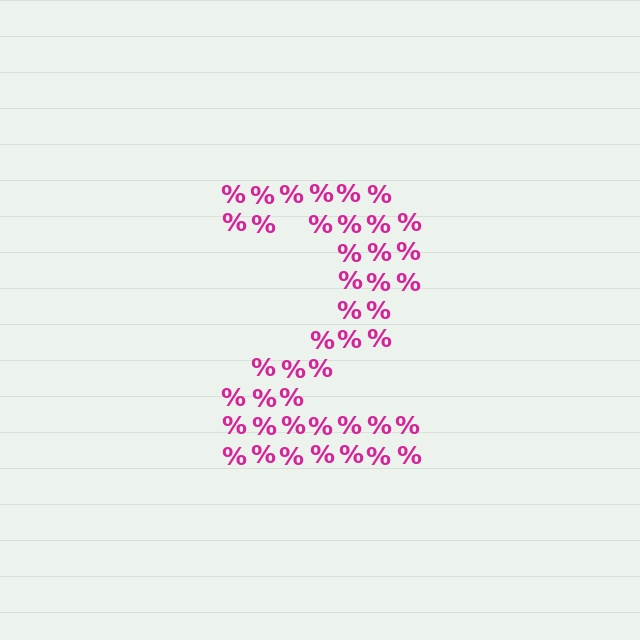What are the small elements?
The small elements are percent signs.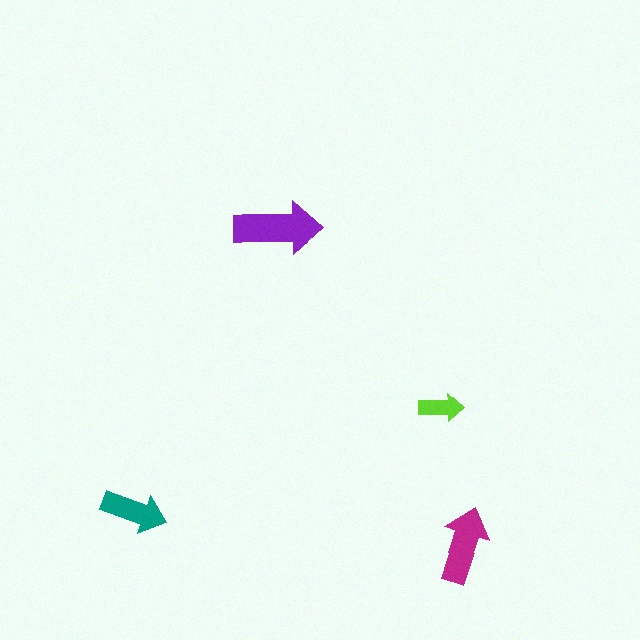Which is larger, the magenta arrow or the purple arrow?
The purple one.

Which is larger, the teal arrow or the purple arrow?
The purple one.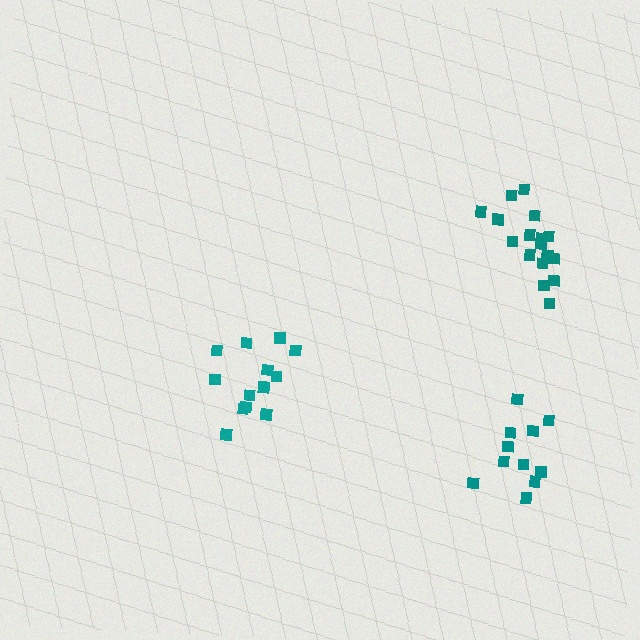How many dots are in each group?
Group 1: 13 dots, Group 2: 11 dots, Group 3: 17 dots (41 total).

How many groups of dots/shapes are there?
There are 3 groups.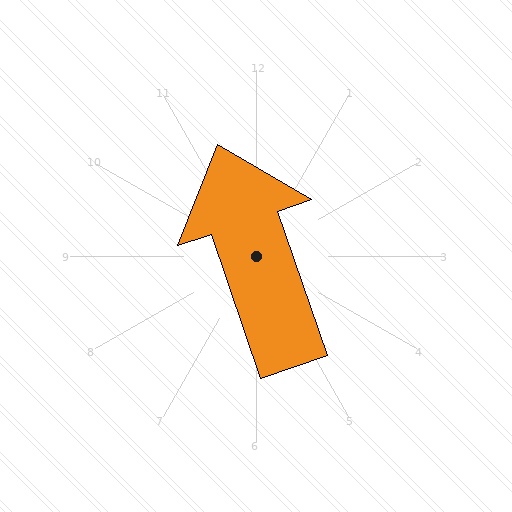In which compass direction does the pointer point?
North.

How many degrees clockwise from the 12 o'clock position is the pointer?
Approximately 341 degrees.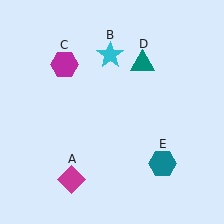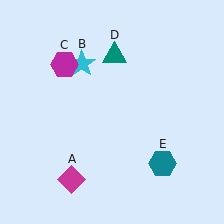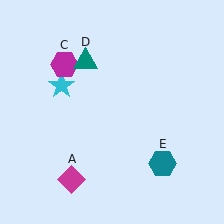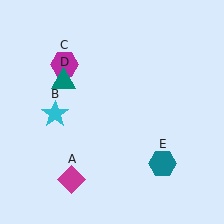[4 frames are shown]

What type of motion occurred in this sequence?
The cyan star (object B), teal triangle (object D) rotated counterclockwise around the center of the scene.